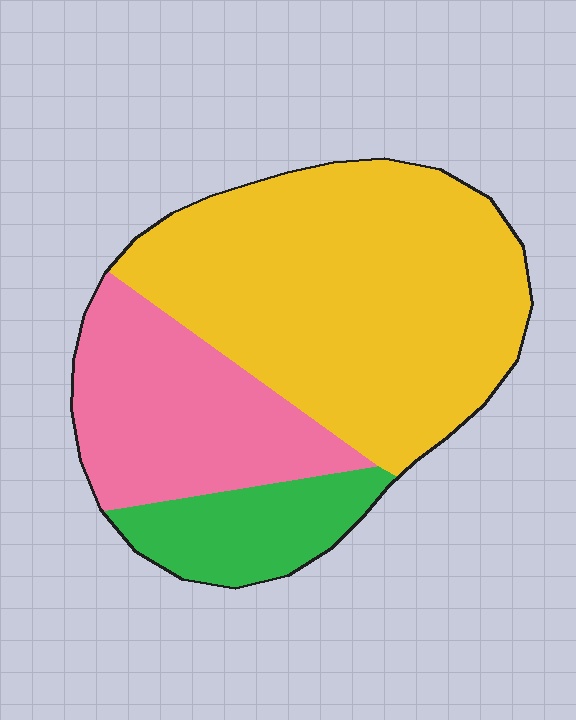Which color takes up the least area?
Green, at roughly 15%.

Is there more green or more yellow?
Yellow.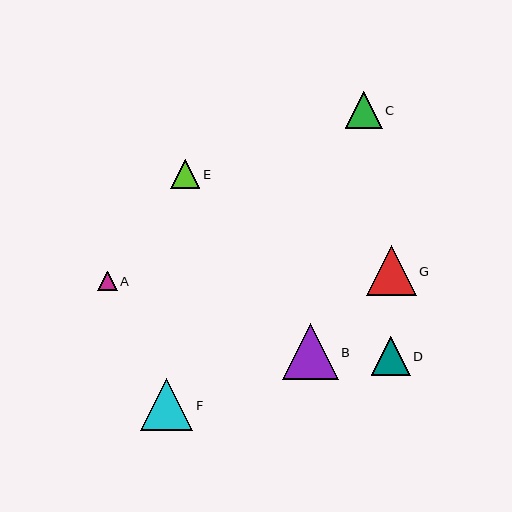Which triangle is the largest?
Triangle B is the largest with a size of approximately 56 pixels.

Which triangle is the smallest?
Triangle A is the smallest with a size of approximately 19 pixels.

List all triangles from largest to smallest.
From largest to smallest: B, F, G, D, C, E, A.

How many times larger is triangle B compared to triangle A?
Triangle B is approximately 2.9 times the size of triangle A.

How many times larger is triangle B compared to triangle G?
Triangle B is approximately 1.1 times the size of triangle G.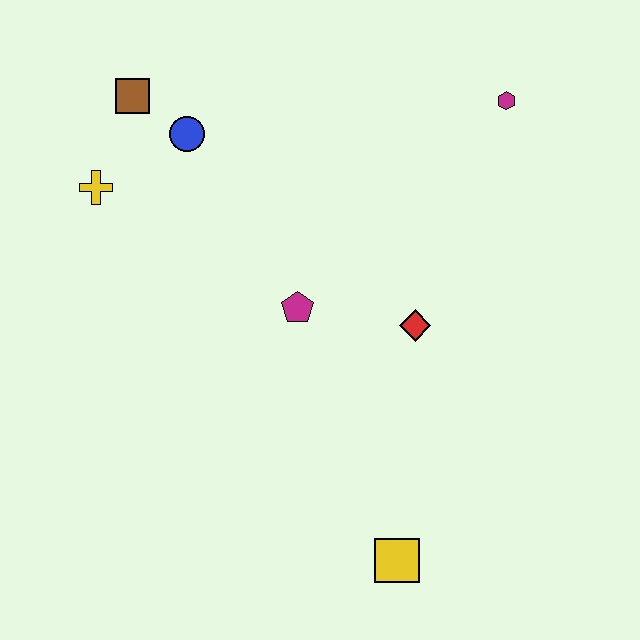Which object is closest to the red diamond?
The magenta pentagon is closest to the red diamond.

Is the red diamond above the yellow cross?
No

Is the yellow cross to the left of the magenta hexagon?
Yes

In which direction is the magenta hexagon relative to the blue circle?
The magenta hexagon is to the right of the blue circle.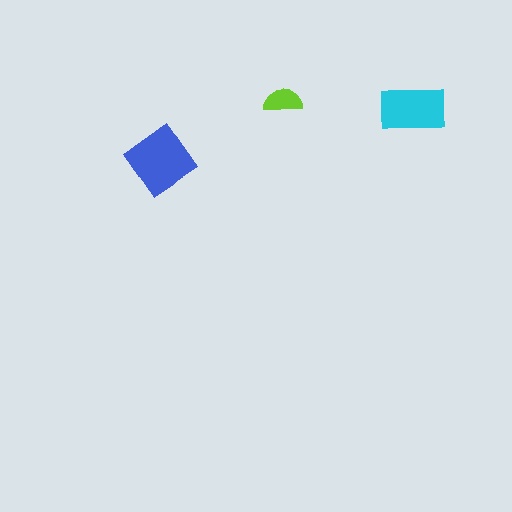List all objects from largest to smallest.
The blue diamond, the cyan rectangle, the lime semicircle.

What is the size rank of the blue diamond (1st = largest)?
1st.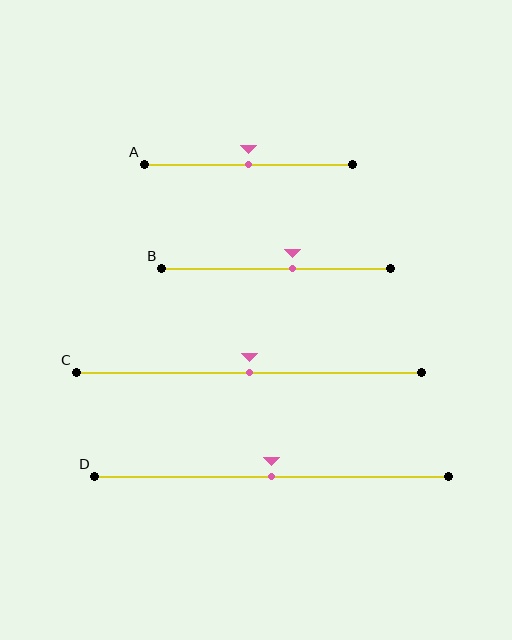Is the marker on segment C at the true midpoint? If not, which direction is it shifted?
Yes, the marker on segment C is at the true midpoint.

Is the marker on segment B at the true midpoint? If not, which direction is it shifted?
No, the marker on segment B is shifted to the right by about 7% of the segment length.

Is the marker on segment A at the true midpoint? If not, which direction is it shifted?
Yes, the marker on segment A is at the true midpoint.